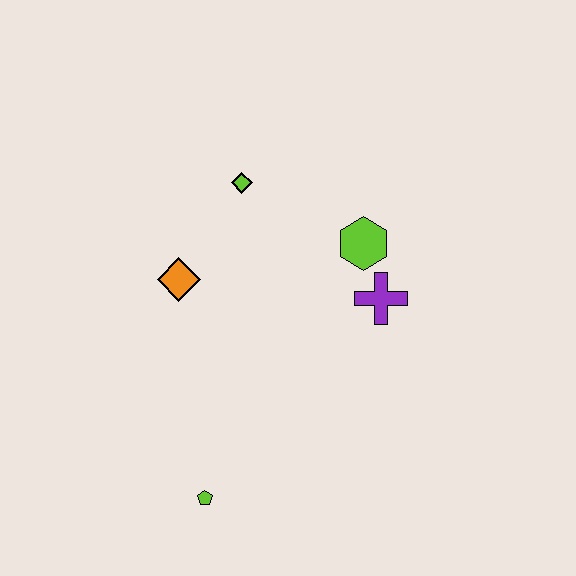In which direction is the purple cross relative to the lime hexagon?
The purple cross is below the lime hexagon.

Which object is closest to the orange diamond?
The lime diamond is closest to the orange diamond.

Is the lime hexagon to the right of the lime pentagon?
Yes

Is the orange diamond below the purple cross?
No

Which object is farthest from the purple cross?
The lime pentagon is farthest from the purple cross.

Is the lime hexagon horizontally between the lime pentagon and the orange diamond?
No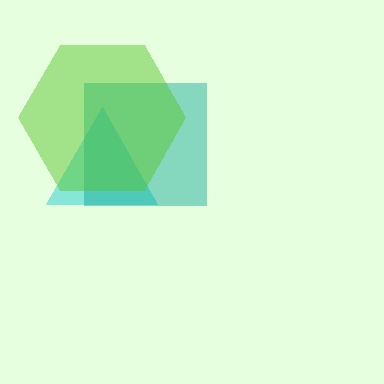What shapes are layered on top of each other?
The layered shapes are: a cyan triangle, a teal square, a lime hexagon.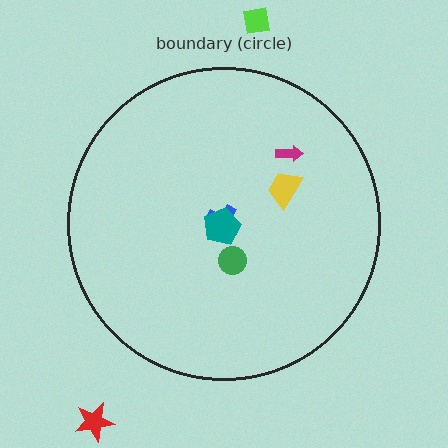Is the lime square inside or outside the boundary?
Outside.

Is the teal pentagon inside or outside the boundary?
Inside.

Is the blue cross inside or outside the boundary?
Inside.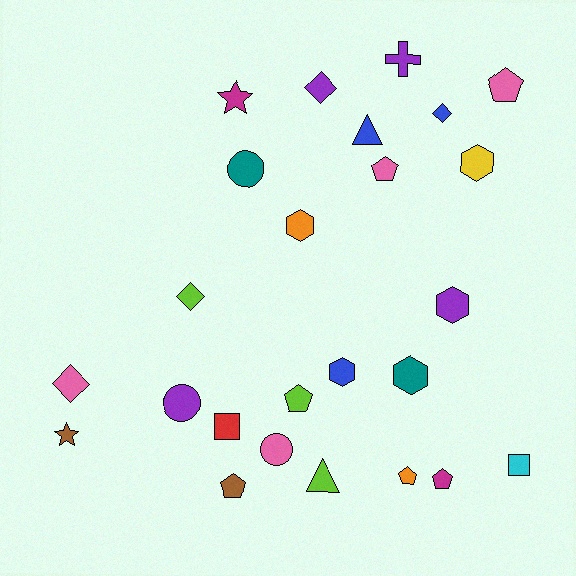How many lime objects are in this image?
There are 3 lime objects.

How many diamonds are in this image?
There are 4 diamonds.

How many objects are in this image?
There are 25 objects.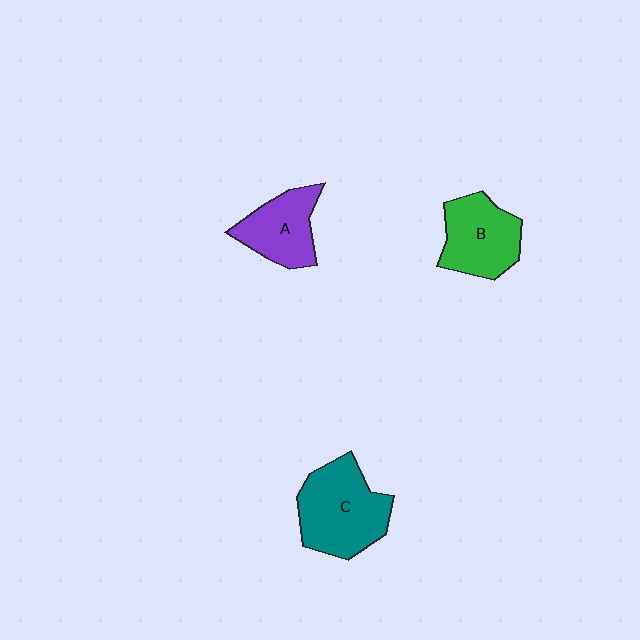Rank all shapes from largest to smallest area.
From largest to smallest: C (teal), B (green), A (purple).